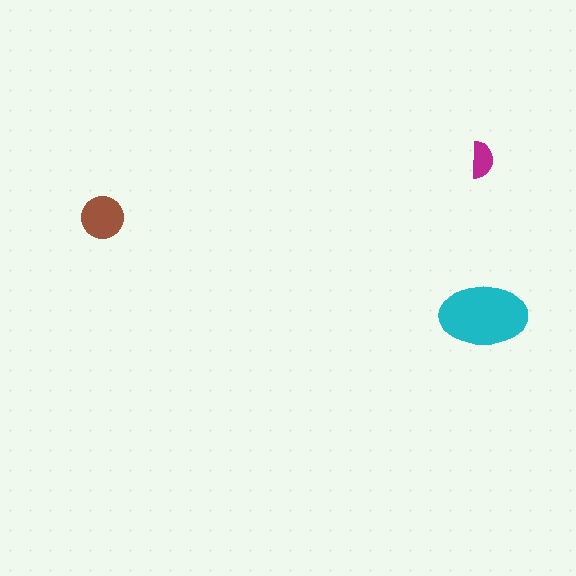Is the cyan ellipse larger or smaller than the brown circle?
Larger.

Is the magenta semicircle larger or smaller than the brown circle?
Smaller.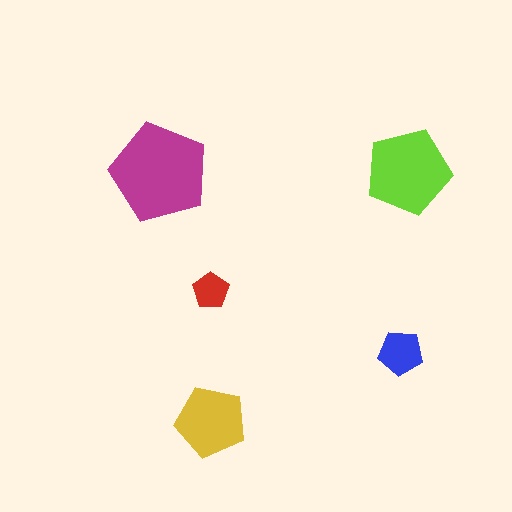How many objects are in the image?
There are 5 objects in the image.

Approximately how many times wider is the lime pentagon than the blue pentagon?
About 2 times wider.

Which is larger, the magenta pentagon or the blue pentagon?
The magenta one.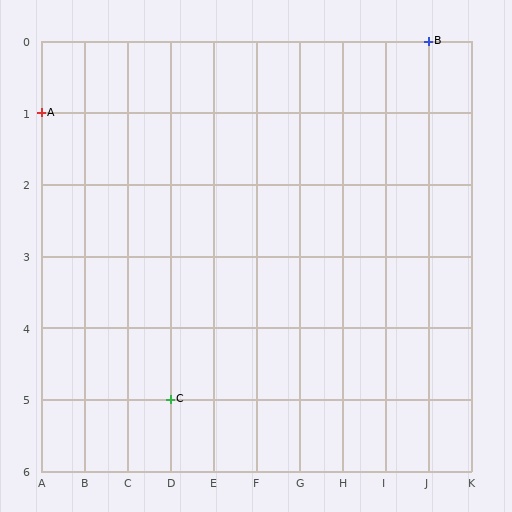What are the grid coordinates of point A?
Point A is at grid coordinates (A, 1).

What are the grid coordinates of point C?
Point C is at grid coordinates (D, 5).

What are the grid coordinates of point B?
Point B is at grid coordinates (J, 0).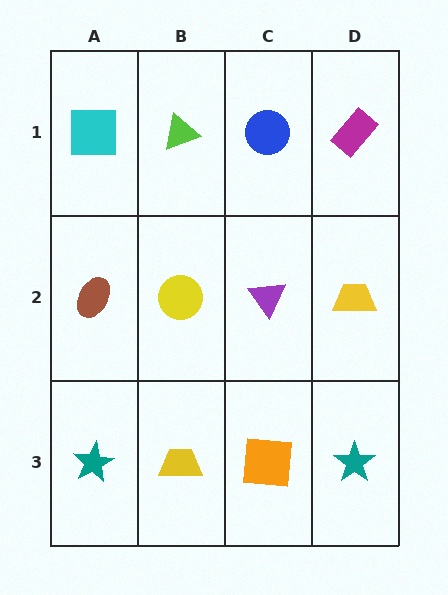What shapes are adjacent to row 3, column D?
A yellow trapezoid (row 2, column D), an orange square (row 3, column C).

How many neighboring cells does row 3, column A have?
2.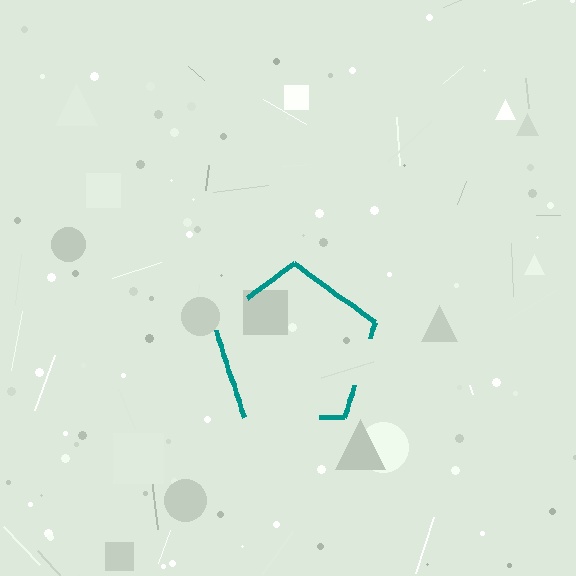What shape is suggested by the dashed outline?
The dashed outline suggests a pentagon.